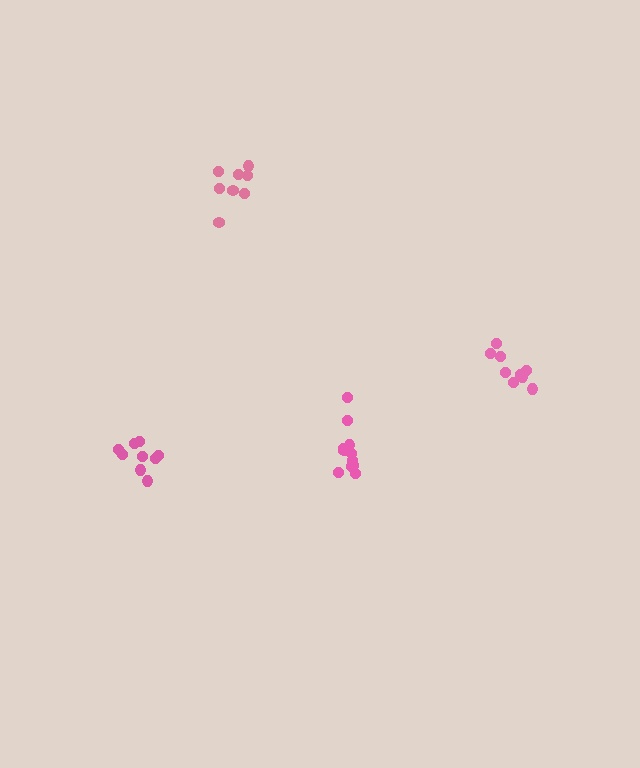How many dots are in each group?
Group 1: 11 dots, Group 2: 9 dots, Group 3: 9 dots, Group 4: 8 dots (37 total).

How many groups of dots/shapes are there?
There are 4 groups.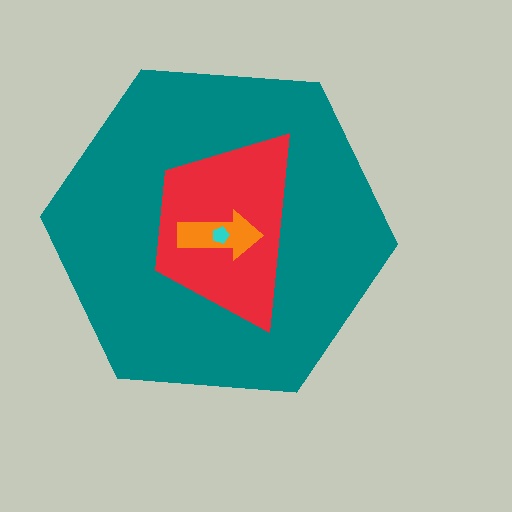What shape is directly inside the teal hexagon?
The red trapezoid.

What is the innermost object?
The cyan pentagon.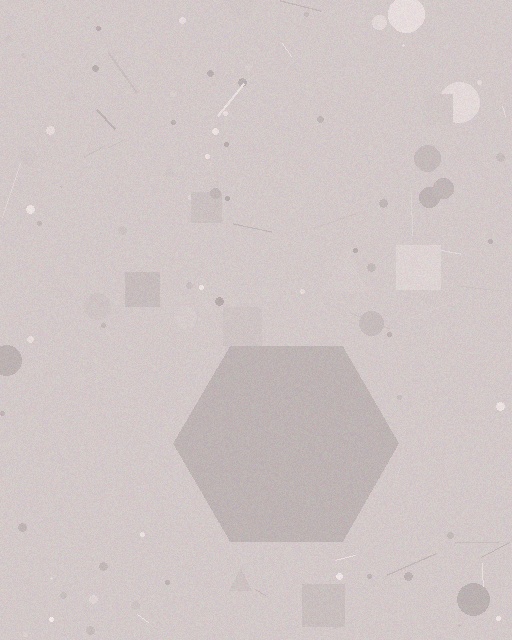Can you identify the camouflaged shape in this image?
The camouflaged shape is a hexagon.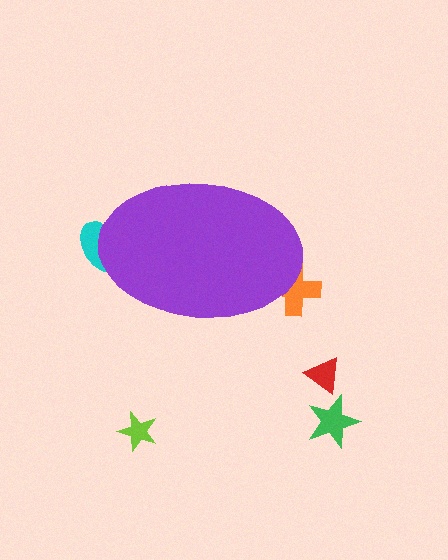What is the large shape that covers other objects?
A purple ellipse.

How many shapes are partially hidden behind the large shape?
2 shapes are partially hidden.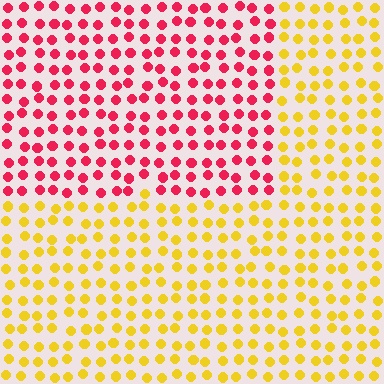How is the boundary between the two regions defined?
The boundary is defined purely by a slight shift in hue (about 66 degrees). Spacing, size, and orientation are identical on both sides.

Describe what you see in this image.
The image is filled with small yellow elements in a uniform arrangement. A rectangle-shaped region is visible where the elements are tinted to a slightly different hue, forming a subtle color boundary.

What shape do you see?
I see a rectangle.